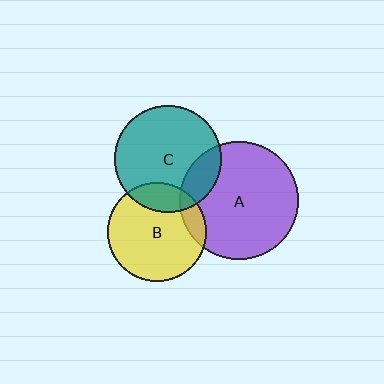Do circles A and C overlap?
Yes.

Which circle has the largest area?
Circle A (purple).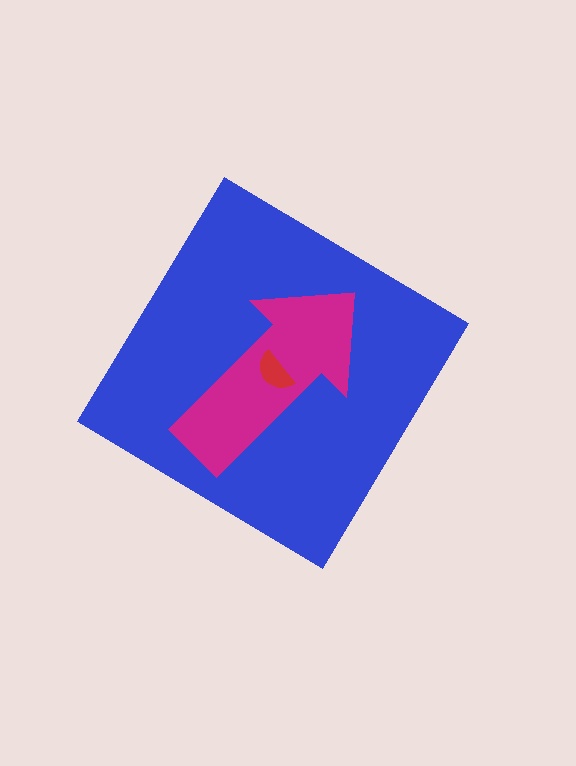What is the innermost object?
The red semicircle.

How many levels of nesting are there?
3.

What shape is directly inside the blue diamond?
The magenta arrow.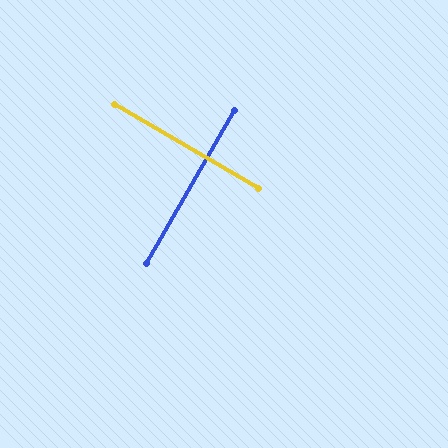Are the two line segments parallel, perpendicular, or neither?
Perpendicular — they meet at approximately 90°.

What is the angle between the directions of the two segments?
Approximately 90 degrees.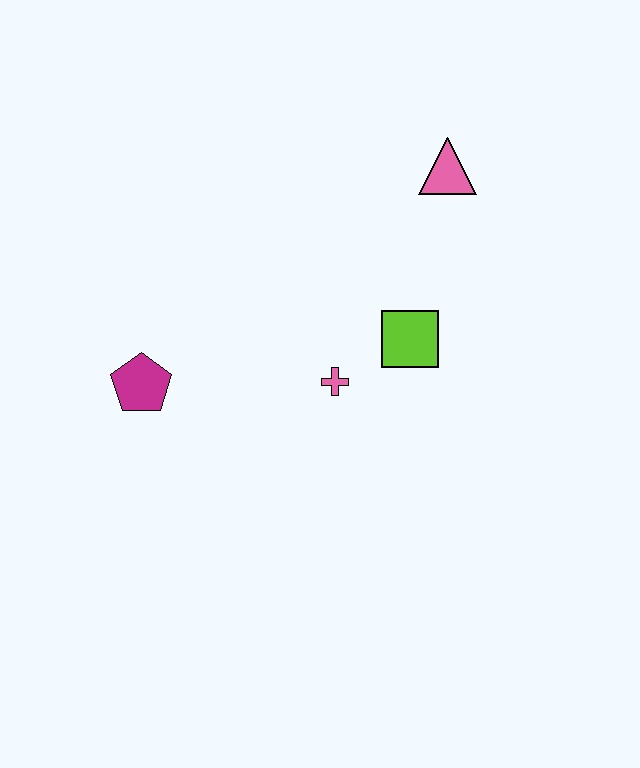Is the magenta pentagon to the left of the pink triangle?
Yes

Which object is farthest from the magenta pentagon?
The pink triangle is farthest from the magenta pentagon.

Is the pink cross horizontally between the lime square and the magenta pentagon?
Yes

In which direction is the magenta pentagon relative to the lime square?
The magenta pentagon is to the left of the lime square.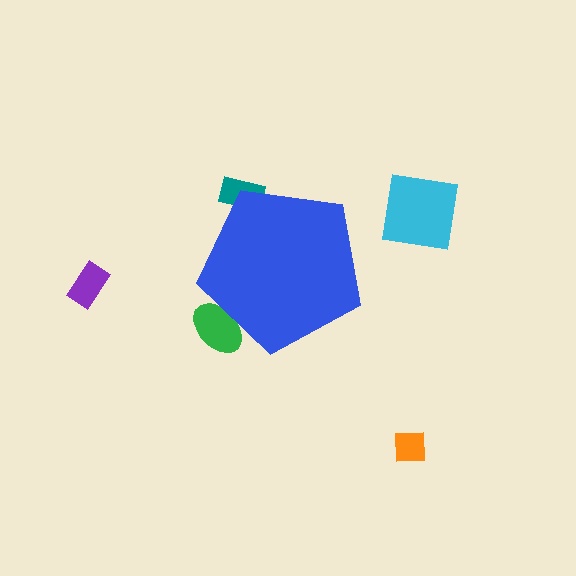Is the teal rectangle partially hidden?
Yes, the teal rectangle is partially hidden behind the blue pentagon.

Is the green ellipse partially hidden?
Yes, the green ellipse is partially hidden behind the blue pentagon.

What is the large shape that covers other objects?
A blue pentagon.